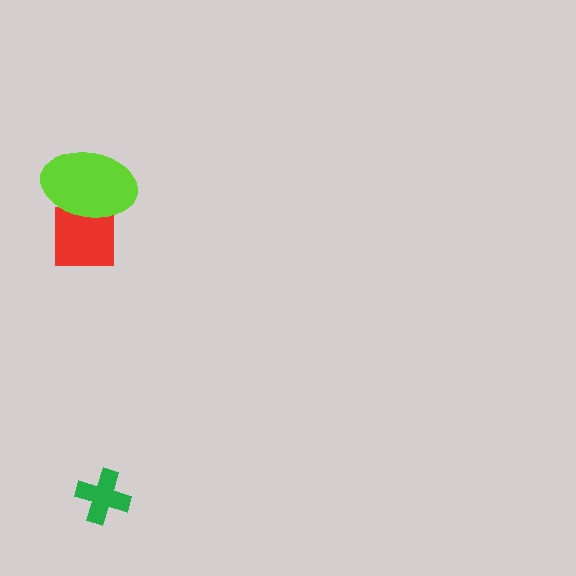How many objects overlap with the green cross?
0 objects overlap with the green cross.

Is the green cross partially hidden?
No, no other shape covers it.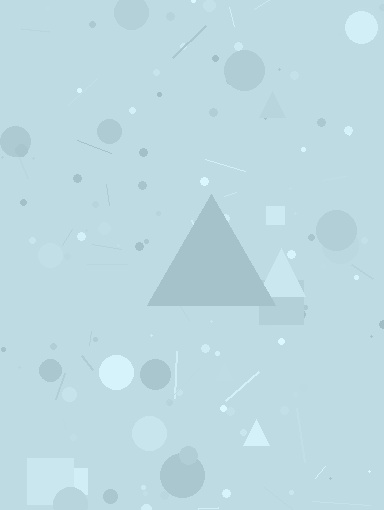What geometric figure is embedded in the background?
A triangle is embedded in the background.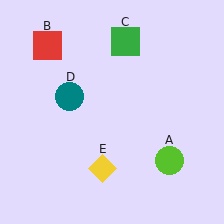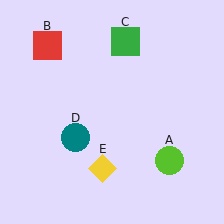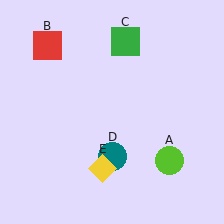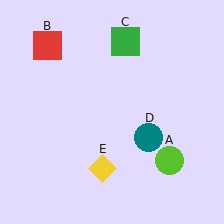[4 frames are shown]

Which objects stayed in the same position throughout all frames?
Lime circle (object A) and red square (object B) and green square (object C) and yellow diamond (object E) remained stationary.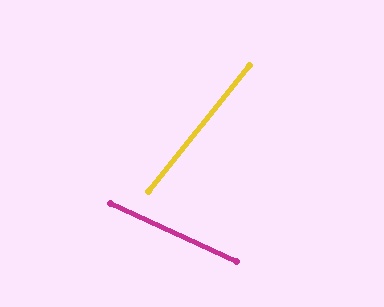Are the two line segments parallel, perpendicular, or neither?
Neither parallel nor perpendicular — they differ by about 77°.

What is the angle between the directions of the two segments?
Approximately 77 degrees.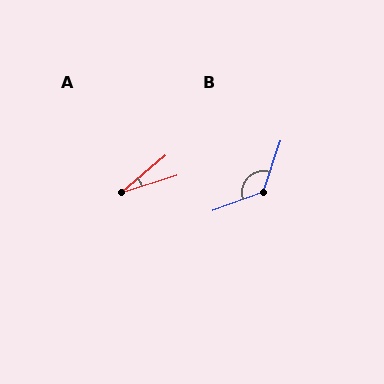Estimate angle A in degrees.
Approximately 23 degrees.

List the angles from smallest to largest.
A (23°), B (129°).